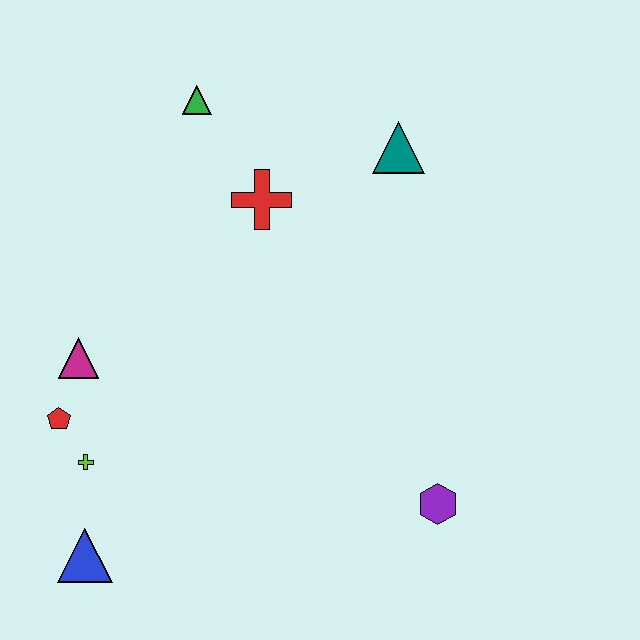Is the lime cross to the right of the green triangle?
No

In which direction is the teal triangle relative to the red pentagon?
The teal triangle is to the right of the red pentagon.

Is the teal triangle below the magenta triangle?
No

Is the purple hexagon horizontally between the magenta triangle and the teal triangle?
No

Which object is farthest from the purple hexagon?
The green triangle is farthest from the purple hexagon.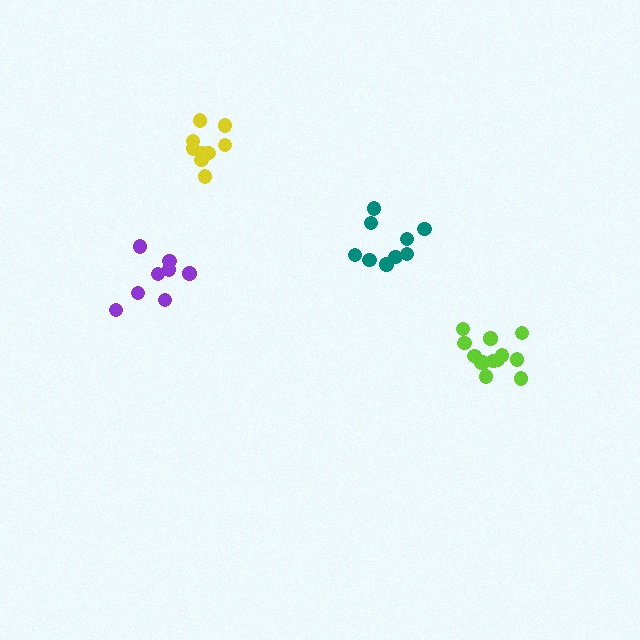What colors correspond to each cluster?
The clusters are colored: purple, lime, yellow, teal.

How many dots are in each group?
Group 1: 8 dots, Group 2: 13 dots, Group 3: 9 dots, Group 4: 9 dots (39 total).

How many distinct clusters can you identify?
There are 4 distinct clusters.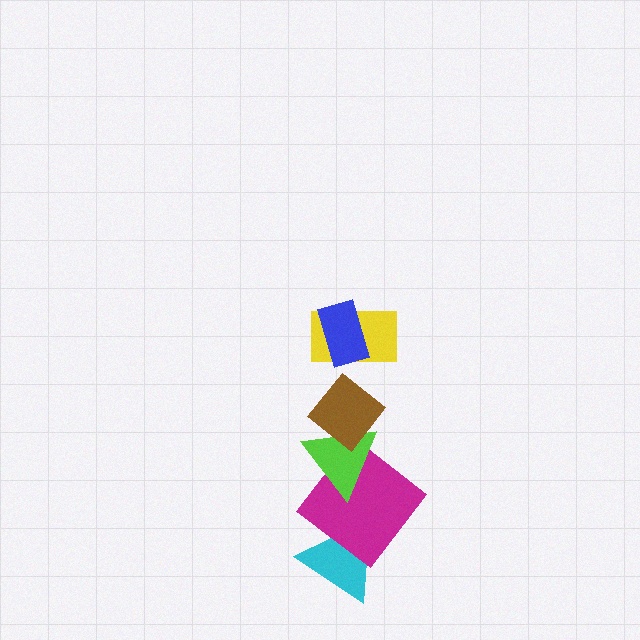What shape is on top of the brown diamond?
The yellow rectangle is on top of the brown diamond.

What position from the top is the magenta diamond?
The magenta diamond is 5th from the top.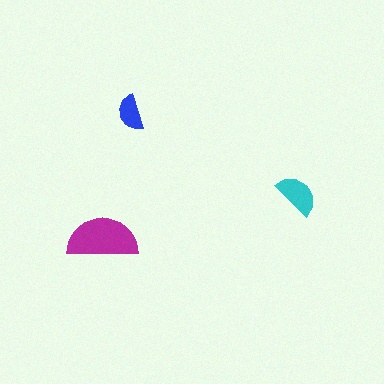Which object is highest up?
The blue semicircle is topmost.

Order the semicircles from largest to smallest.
the magenta one, the cyan one, the blue one.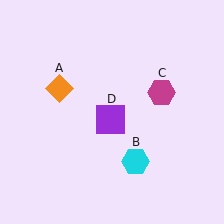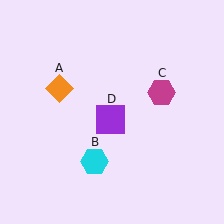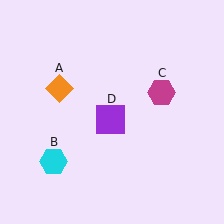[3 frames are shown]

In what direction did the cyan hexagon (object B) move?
The cyan hexagon (object B) moved left.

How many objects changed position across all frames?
1 object changed position: cyan hexagon (object B).